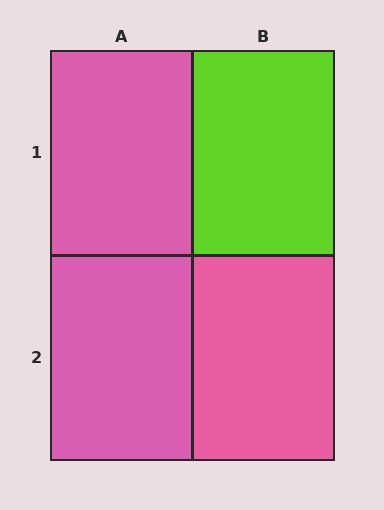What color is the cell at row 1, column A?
Pink.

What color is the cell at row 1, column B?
Lime.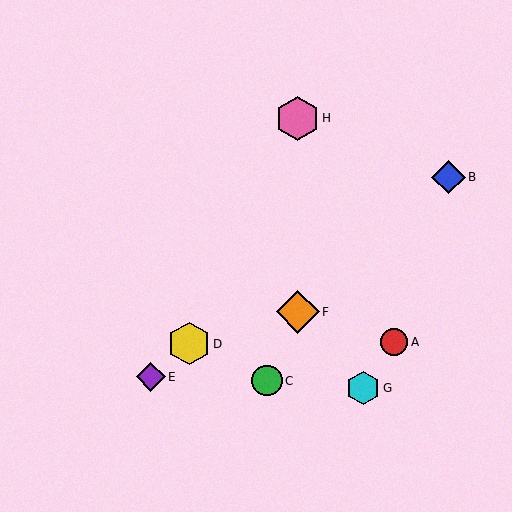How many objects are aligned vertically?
2 objects (F, H) are aligned vertically.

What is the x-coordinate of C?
Object C is at x≈267.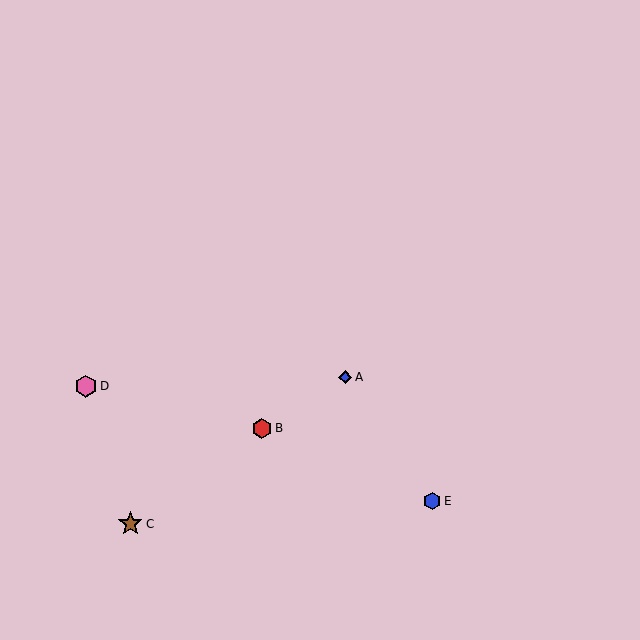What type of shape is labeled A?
Shape A is a blue diamond.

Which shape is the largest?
The brown star (labeled C) is the largest.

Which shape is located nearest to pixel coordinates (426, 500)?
The blue hexagon (labeled E) at (432, 501) is nearest to that location.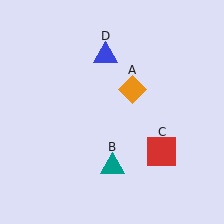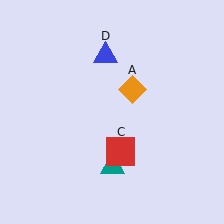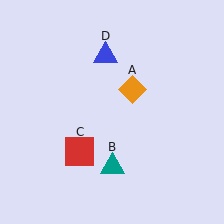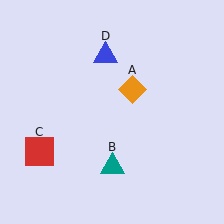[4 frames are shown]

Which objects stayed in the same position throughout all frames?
Orange diamond (object A) and teal triangle (object B) and blue triangle (object D) remained stationary.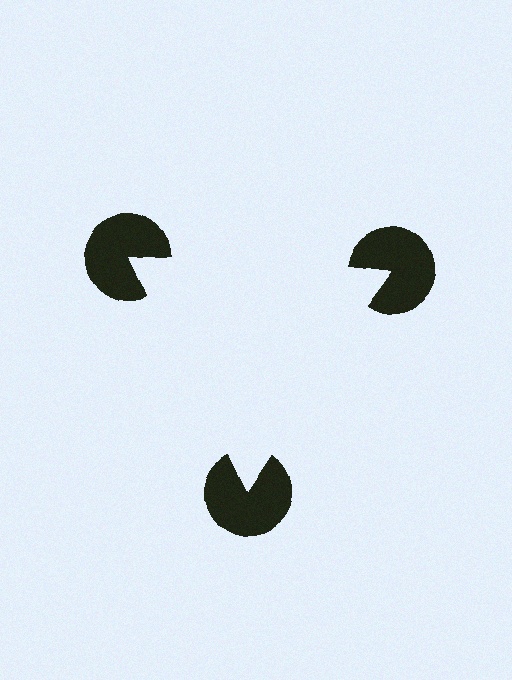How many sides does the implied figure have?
3 sides.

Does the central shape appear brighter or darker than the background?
It typically appears slightly brighter than the background, even though no actual brightness change is drawn.